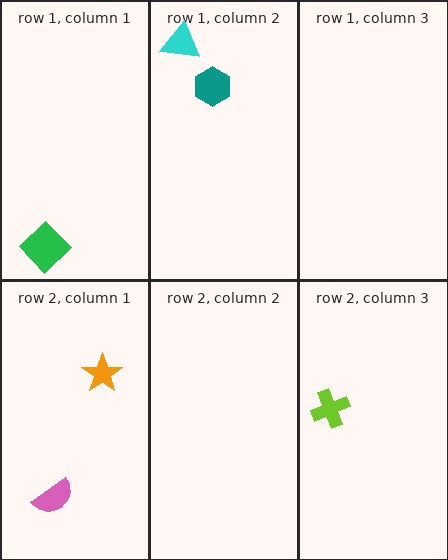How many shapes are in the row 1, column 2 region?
2.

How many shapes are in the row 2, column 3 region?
1.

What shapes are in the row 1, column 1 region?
The green diamond.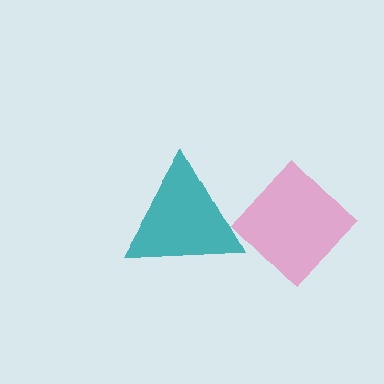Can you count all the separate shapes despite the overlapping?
Yes, there are 2 separate shapes.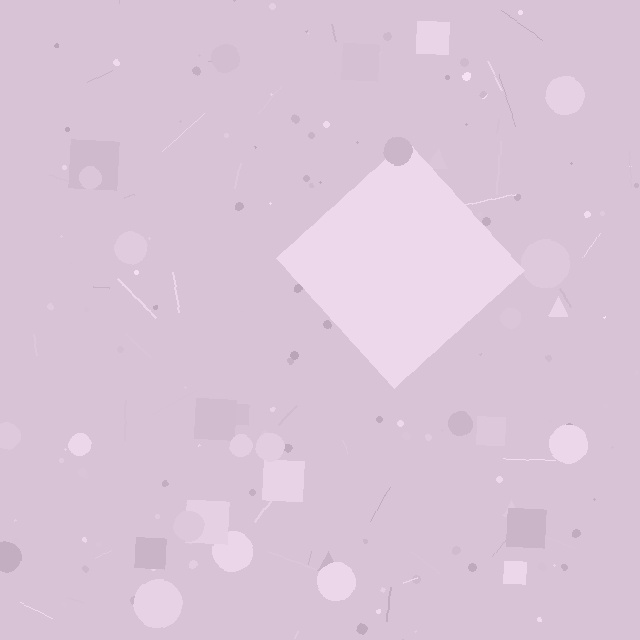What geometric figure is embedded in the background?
A diamond is embedded in the background.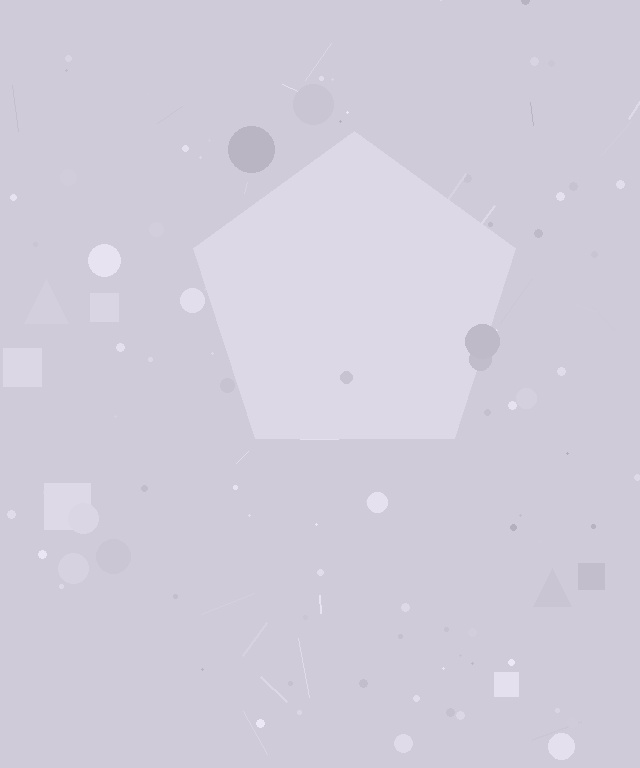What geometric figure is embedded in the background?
A pentagon is embedded in the background.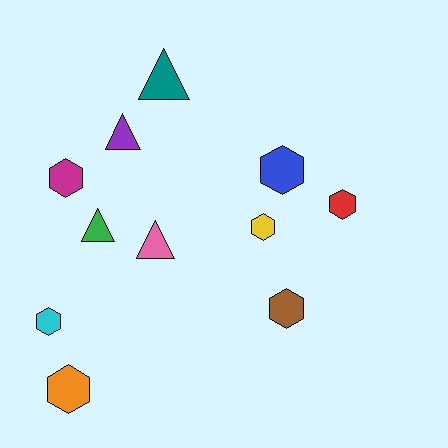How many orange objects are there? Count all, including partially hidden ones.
There is 1 orange object.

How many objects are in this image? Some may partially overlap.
There are 11 objects.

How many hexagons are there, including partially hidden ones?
There are 7 hexagons.